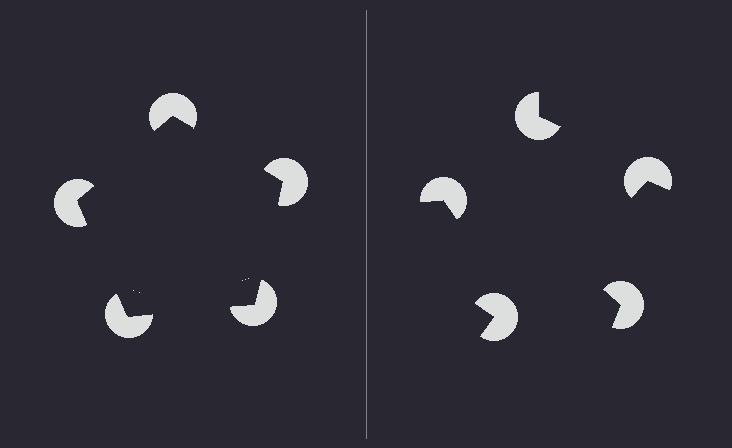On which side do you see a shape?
An illusory pentagon appears on the left side. On the right side the wedge cuts are rotated, so no coherent shape forms.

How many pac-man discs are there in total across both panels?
10 — 5 on each side.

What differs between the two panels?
The pac-man discs are positioned identically on both sides; only the wedge orientations differ. On the left they align to a pentagon; on the right they are misaligned.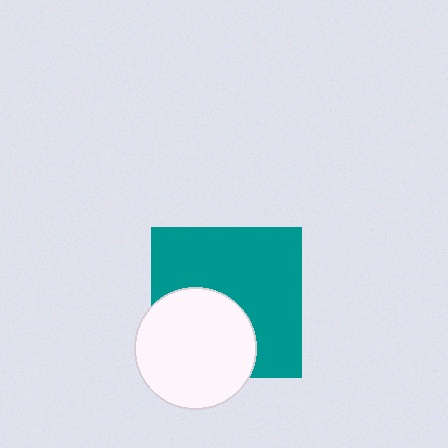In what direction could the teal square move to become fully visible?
The teal square could move toward the upper-right. That would shift it out from behind the white circle entirely.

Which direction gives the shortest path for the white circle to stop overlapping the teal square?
Moving toward the lower-left gives the shortest separation.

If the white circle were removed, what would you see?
You would see the complete teal square.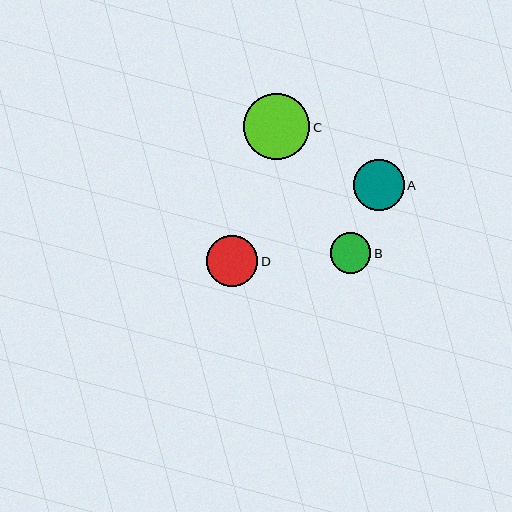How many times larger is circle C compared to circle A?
Circle C is approximately 1.3 times the size of circle A.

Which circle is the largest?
Circle C is the largest with a size of approximately 66 pixels.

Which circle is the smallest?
Circle B is the smallest with a size of approximately 41 pixels.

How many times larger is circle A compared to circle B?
Circle A is approximately 1.2 times the size of circle B.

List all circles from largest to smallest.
From largest to smallest: C, D, A, B.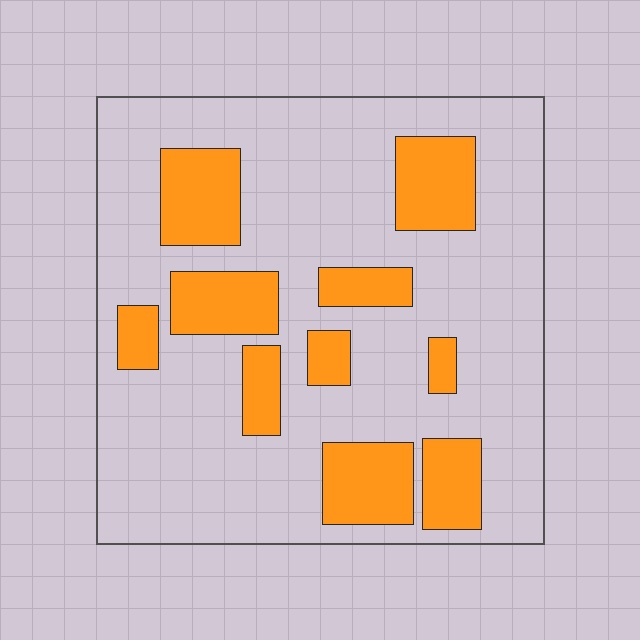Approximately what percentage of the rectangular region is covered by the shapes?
Approximately 25%.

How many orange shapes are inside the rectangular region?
10.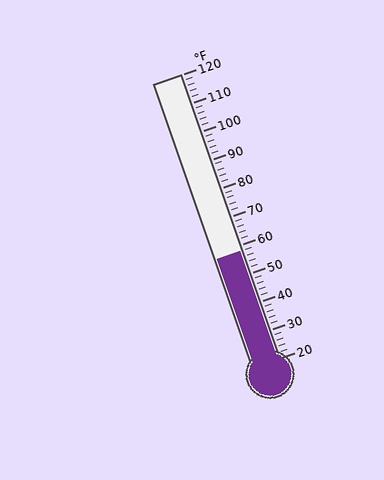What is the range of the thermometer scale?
The thermometer scale ranges from 20°F to 120°F.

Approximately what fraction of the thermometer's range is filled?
The thermometer is filled to approximately 40% of its range.